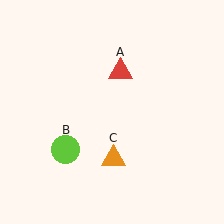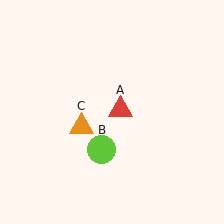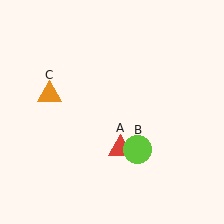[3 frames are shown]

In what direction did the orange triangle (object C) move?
The orange triangle (object C) moved up and to the left.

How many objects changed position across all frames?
3 objects changed position: red triangle (object A), lime circle (object B), orange triangle (object C).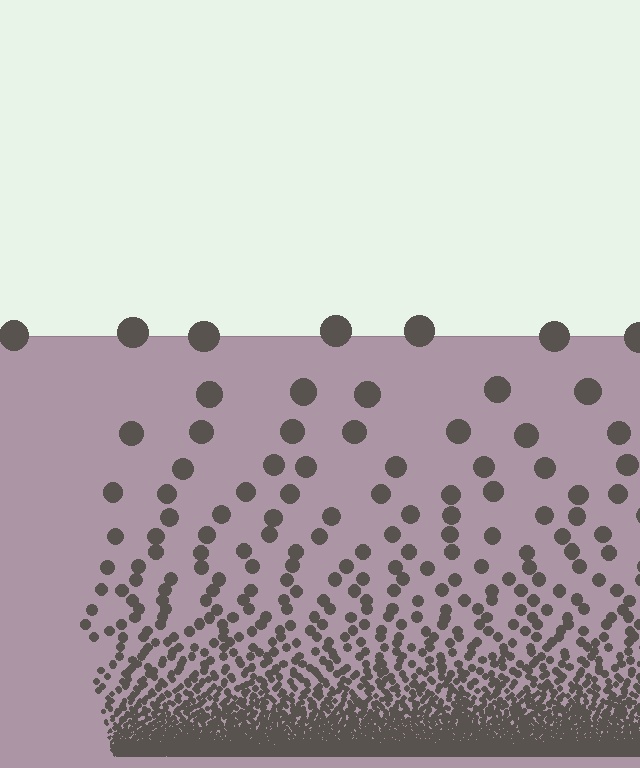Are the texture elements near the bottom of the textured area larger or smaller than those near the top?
Smaller. The gradient is inverted — elements near the bottom are smaller and denser.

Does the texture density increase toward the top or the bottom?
Density increases toward the bottom.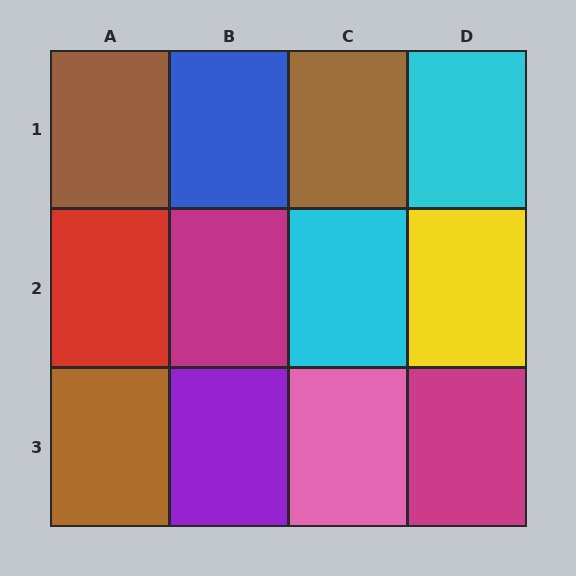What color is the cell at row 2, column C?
Cyan.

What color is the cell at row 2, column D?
Yellow.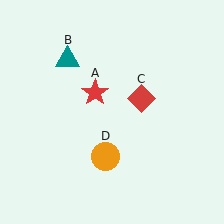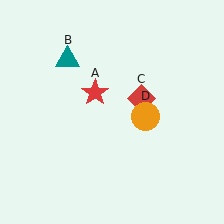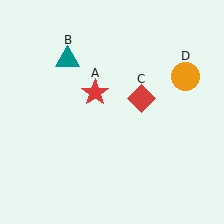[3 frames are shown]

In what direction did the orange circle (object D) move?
The orange circle (object D) moved up and to the right.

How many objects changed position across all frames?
1 object changed position: orange circle (object D).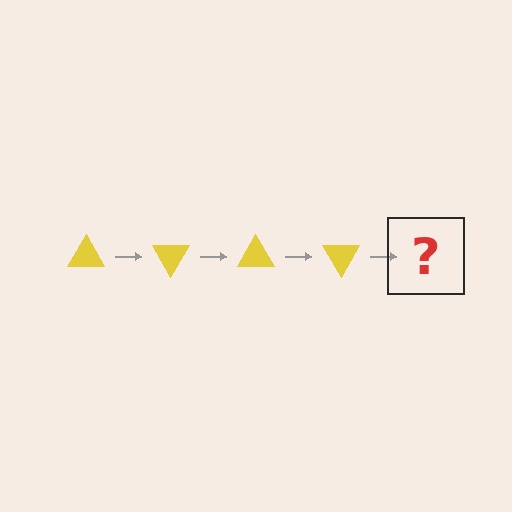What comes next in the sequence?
The next element should be a yellow triangle rotated 240 degrees.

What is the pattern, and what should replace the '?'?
The pattern is that the triangle rotates 60 degrees each step. The '?' should be a yellow triangle rotated 240 degrees.